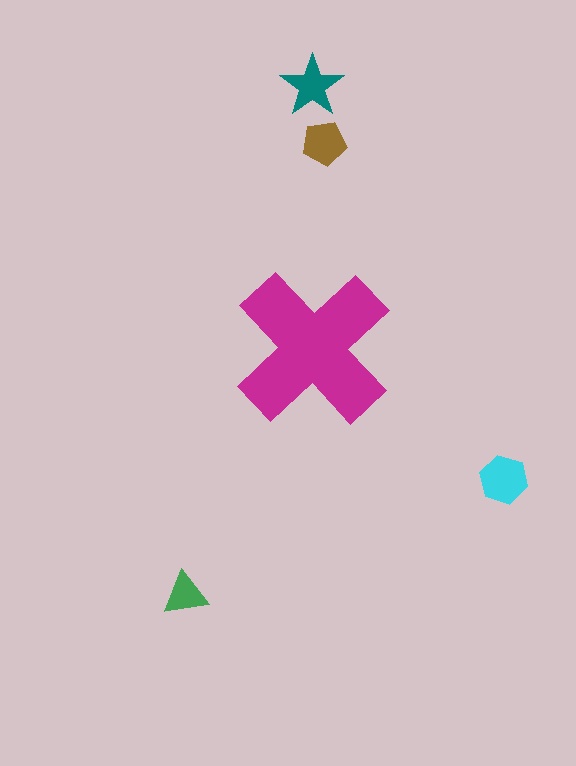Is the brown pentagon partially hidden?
No, the brown pentagon is fully visible.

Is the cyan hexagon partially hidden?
No, the cyan hexagon is fully visible.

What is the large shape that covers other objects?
A magenta cross.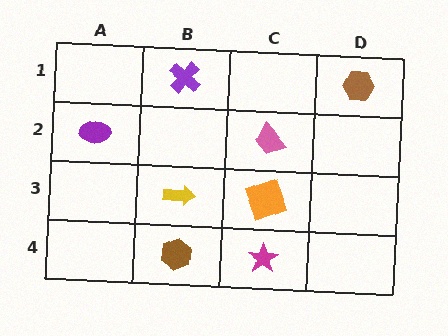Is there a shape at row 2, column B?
No, that cell is empty.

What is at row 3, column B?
A yellow arrow.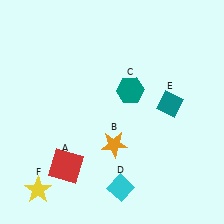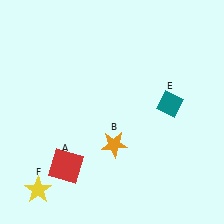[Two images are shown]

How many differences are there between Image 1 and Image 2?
There are 2 differences between the two images.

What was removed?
The teal hexagon (C), the cyan diamond (D) were removed in Image 2.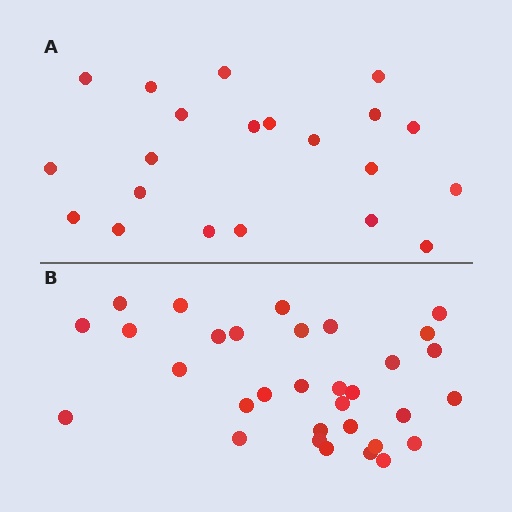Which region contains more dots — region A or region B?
Region B (the bottom region) has more dots.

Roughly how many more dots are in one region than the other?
Region B has roughly 12 or so more dots than region A.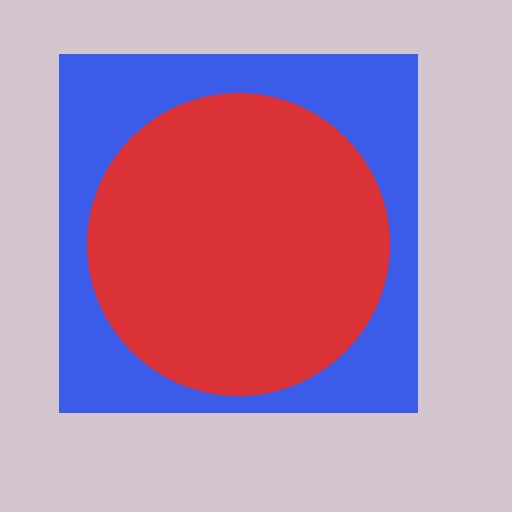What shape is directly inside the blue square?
The red circle.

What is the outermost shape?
The blue square.